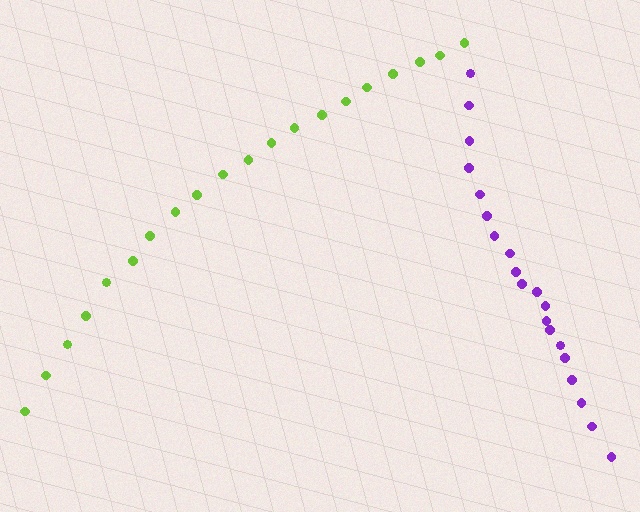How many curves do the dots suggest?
There are 2 distinct paths.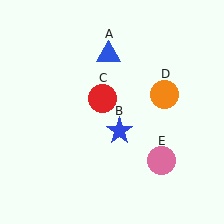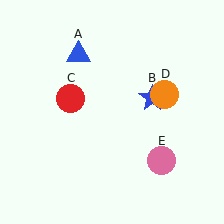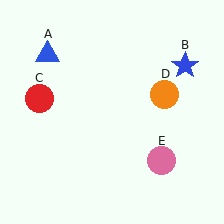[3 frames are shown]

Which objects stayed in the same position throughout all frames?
Orange circle (object D) and pink circle (object E) remained stationary.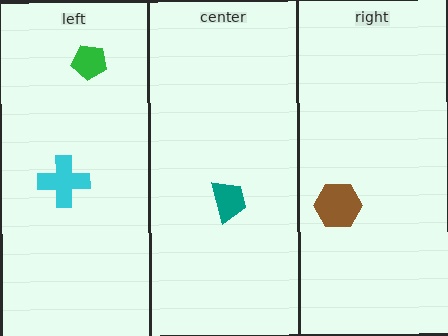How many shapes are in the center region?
1.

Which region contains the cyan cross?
The left region.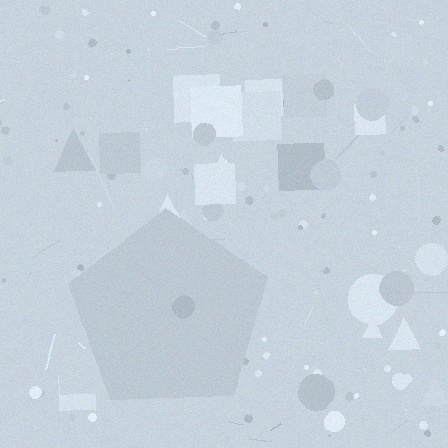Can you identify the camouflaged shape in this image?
The camouflaged shape is a pentagon.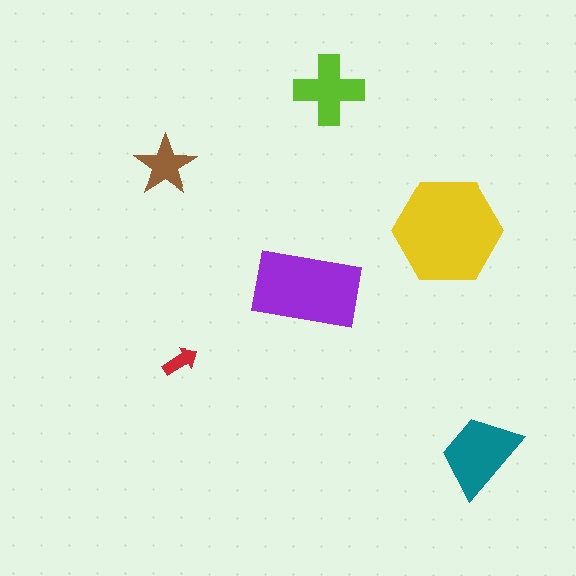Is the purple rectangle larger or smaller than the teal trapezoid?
Larger.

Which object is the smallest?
The red arrow.